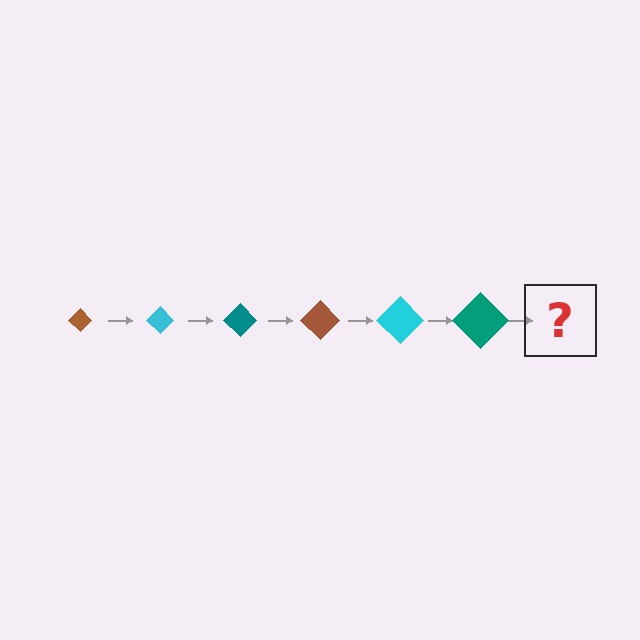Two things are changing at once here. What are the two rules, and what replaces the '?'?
The two rules are that the diamond grows larger each step and the color cycles through brown, cyan, and teal. The '?' should be a brown diamond, larger than the previous one.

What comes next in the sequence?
The next element should be a brown diamond, larger than the previous one.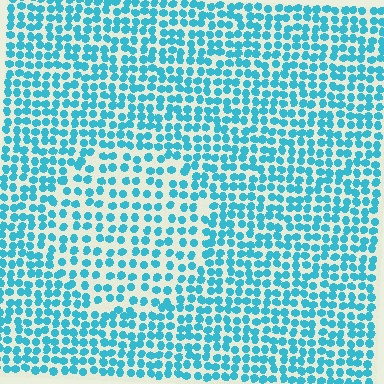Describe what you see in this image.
The image contains small cyan elements arranged at two different densities. A circle-shaped region is visible where the elements are less densely packed than the surrounding area.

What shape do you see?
I see a circle.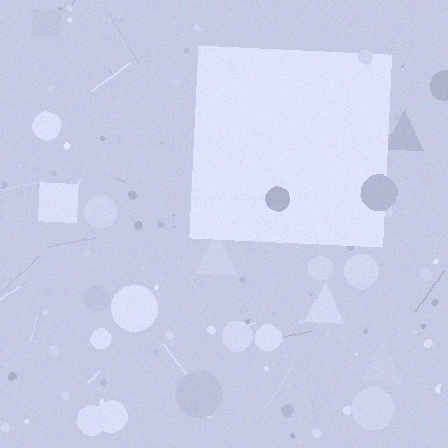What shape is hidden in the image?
A square is hidden in the image.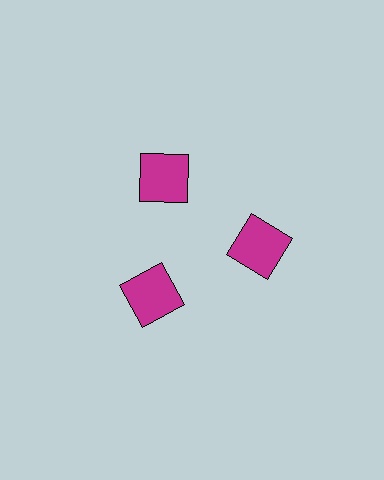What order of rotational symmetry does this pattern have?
This pattern has 3-fold rotational symmetry.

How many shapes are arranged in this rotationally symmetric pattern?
There are 3 shapes, arranged in 3 groups of 1.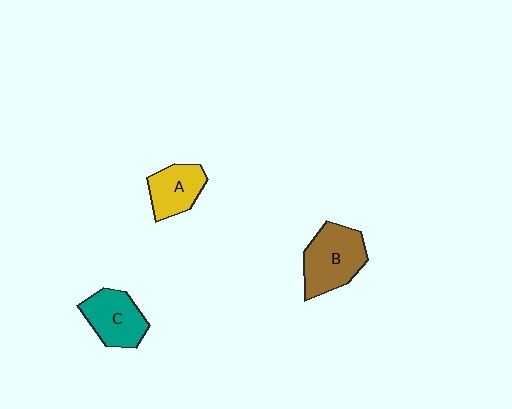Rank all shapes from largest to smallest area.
From largest to smallest: B (brown), C (teal), A (yellow).